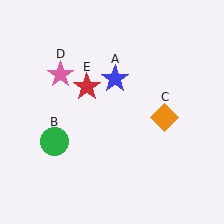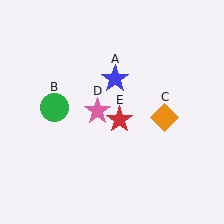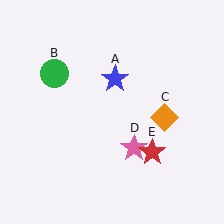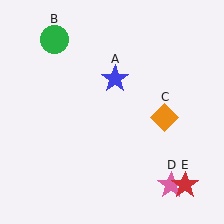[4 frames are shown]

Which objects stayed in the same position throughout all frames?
Blue star (object A) and orange diamond (object C) remained stationary.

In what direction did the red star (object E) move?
The red star (object E) moved down and to the right.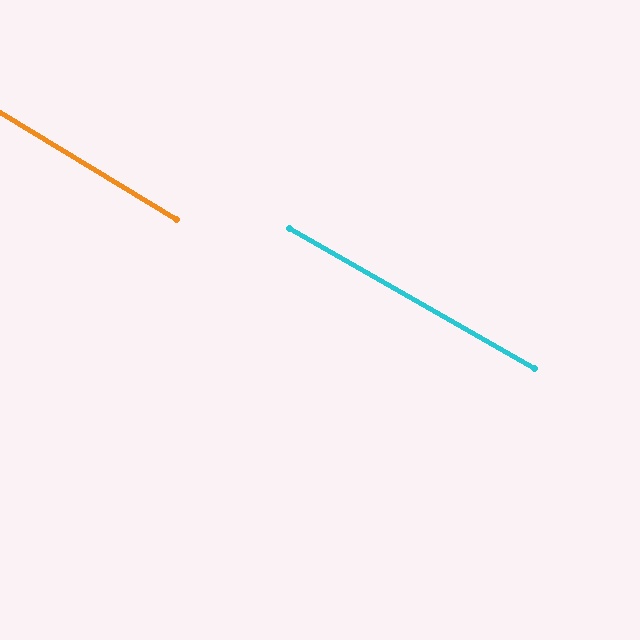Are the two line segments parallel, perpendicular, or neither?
Parallel — their directions differ by only 1.4°.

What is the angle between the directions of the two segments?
Approximately 1 degree.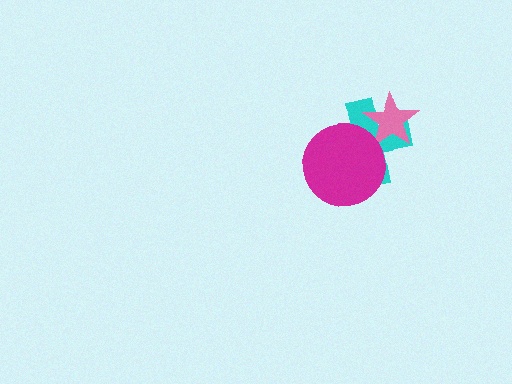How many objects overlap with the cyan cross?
2 objects overlap with the cyan cross.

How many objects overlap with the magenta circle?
1 object overlaps with the magenta circle.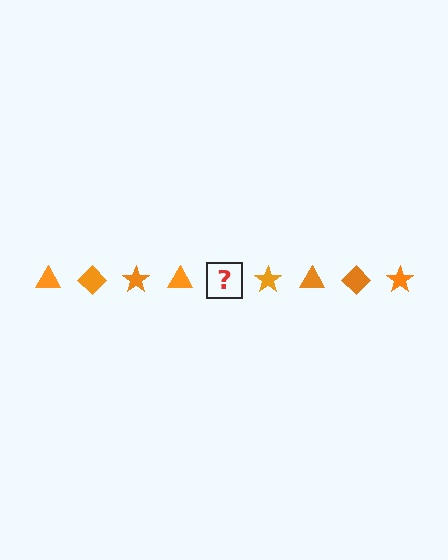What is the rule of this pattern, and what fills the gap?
The rule is that the pattern cycles through triangle, diamond, star shapes in orange. The gap should be filled with an orange diamond.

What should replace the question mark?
The question mark should be replaced with an orange diamond.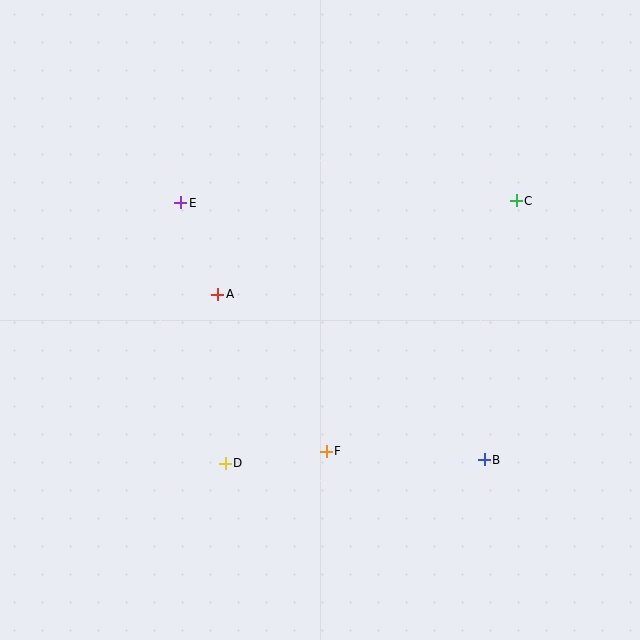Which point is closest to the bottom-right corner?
Point B is closest to the bottom-right corner.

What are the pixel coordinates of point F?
Point F is at (326, 451).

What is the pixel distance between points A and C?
The distance between A and C is 313 pixels.